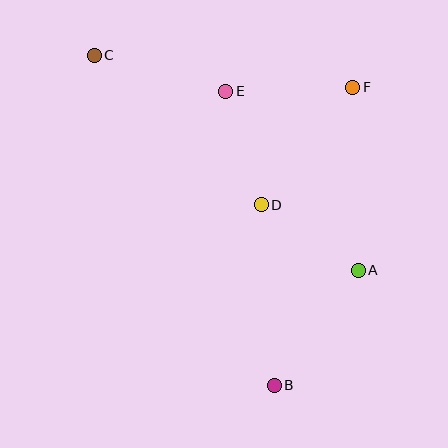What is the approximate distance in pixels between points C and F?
The distance between C and F is approximately 260 pixels.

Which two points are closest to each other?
Points A and D are closest to each other.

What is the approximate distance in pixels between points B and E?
The distance between B and E is approximately 298 pixels.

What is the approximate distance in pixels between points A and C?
The distance between A and C is approximately 341 pixels.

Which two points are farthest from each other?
Points B and C are farthest from each other.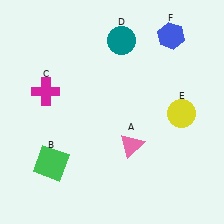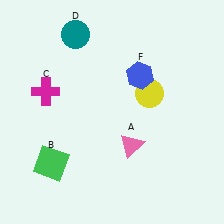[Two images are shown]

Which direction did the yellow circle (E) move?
The yellow circle (E) moved left.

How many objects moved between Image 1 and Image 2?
3 objects moved between the two images.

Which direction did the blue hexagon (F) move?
The blue hexagon (F) moved down.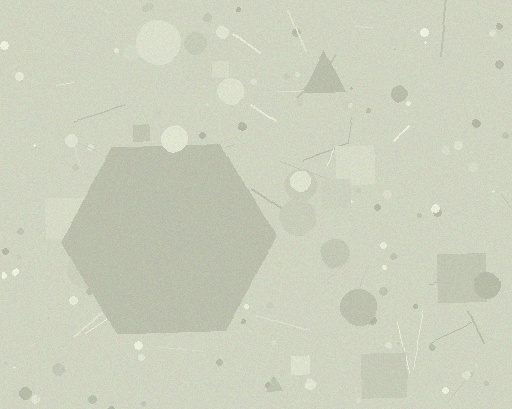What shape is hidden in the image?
A hexagon is hidden in the image.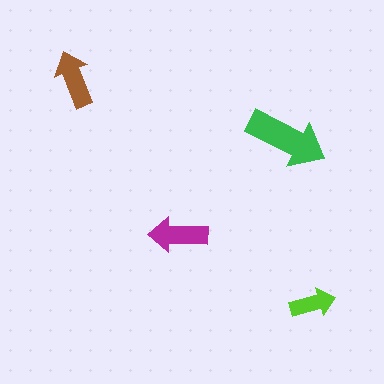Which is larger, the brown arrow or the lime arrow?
The brown one.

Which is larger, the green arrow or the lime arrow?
The green one.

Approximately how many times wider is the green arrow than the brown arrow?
About 1.5 times wider.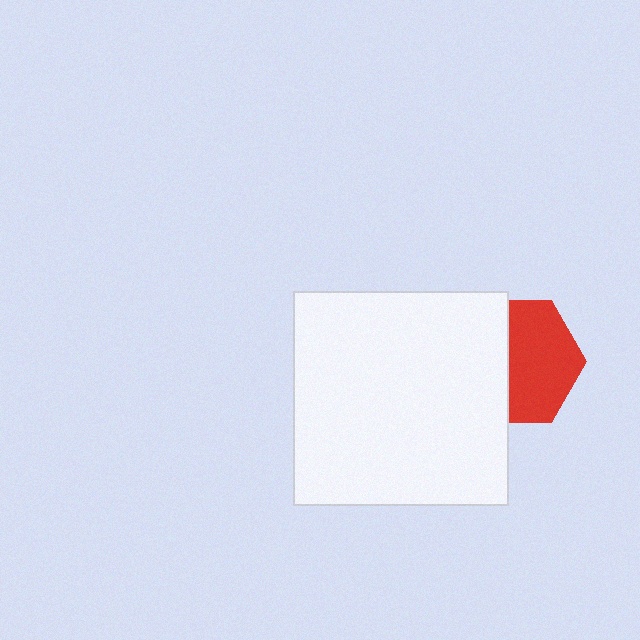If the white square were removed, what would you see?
You would see the complete red hexagon.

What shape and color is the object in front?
The object in front is a white square.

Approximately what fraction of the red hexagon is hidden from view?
Roughly 43% of the red hexagon is hidden behind the white square.